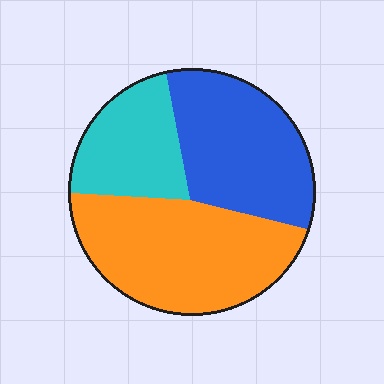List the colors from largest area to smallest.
From largest to smallest: orange, blue, cyan.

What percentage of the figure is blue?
Blue takes up about one third (1/3) of the figure.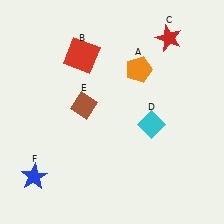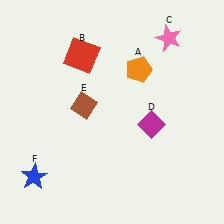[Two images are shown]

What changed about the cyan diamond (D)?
In Image 1, D is cyan. In Image 2, it changed to magenta.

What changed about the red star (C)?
In Image 1, C is red. In Image 2, it changed to pink.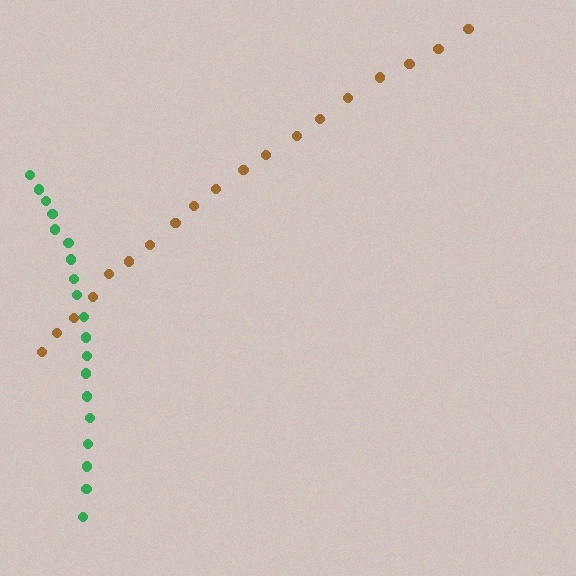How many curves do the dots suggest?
There are 2 distinct paths.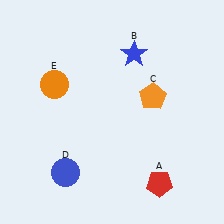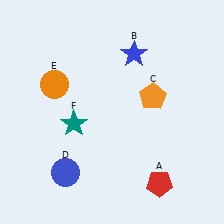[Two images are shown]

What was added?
A teal star (F) was added in Image 2.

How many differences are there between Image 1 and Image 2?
There is 1 difference between the two images.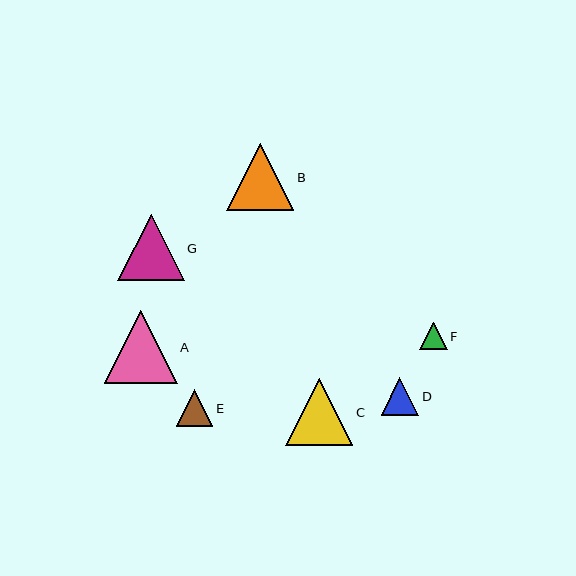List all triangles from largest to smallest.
From largest to smallest: A, B, C, G, D, E, F.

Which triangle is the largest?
Triangle A is the largest with a size of approximately 73 pixels.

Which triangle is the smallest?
Triangle F is the smallest with a size of approximately 27 pixels.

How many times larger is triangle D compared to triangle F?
Triangle D is approximately 1.4 times the size of triangle F.